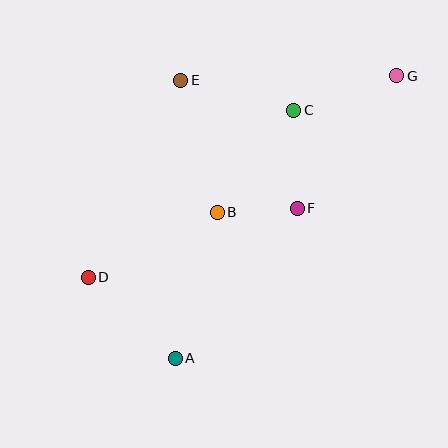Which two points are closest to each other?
Points B and F are closest to each other.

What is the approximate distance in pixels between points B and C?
The distance between B and C is approximately 128 pixels.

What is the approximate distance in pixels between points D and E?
The distance between D and E is approximately 218 pixels.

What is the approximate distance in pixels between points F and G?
The distance between F and G is approximately 165 pixels.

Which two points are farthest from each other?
Points D and G are farthest from each other.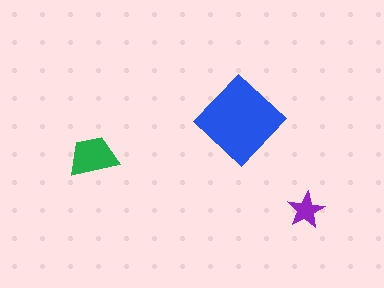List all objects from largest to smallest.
The blue diamond, the green trapezoid, the purple star.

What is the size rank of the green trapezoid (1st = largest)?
2nd.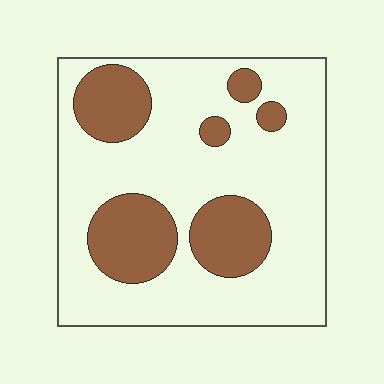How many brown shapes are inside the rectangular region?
6.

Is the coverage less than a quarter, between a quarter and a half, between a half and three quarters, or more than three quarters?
Between a quarter and a half.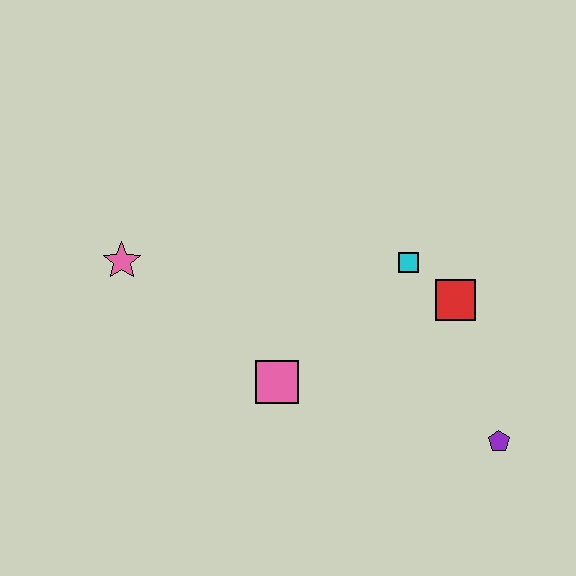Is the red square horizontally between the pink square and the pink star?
No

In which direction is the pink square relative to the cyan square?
The pink square is to the left of the cyan square.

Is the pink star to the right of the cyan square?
No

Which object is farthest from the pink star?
The purple pentagon is farthest from the pink star.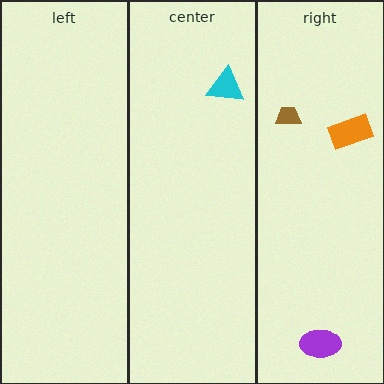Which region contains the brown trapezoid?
The right region.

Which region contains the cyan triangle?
The center region.